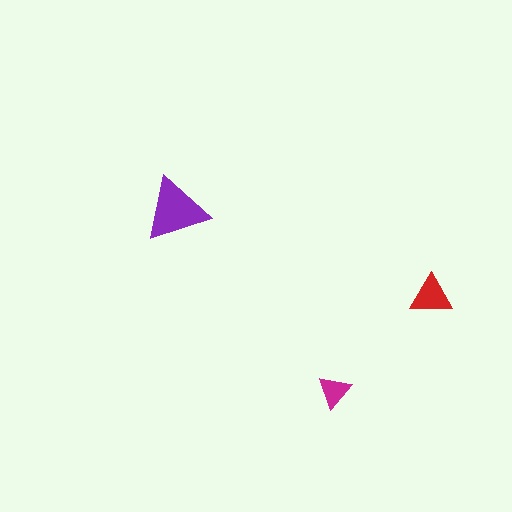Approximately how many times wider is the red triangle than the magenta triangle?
About 1.5 times wider.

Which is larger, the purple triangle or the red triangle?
The purple one.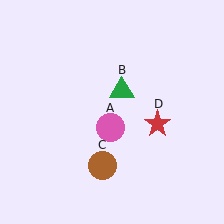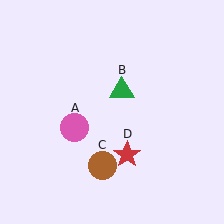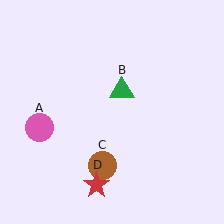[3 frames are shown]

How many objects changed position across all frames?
2 objects changed position: pink circle (object A), red star (object D).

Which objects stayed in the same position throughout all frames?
Green triangle (object B) and brown circle (object C) remained stationary.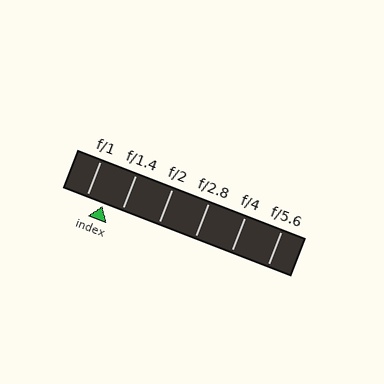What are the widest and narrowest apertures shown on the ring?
The widest aperture shown is f/1 and the narrowest is f/5.6.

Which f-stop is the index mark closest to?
The index mark is closest to f/1.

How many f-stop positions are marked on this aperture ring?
There are 6 f-stop positions marked.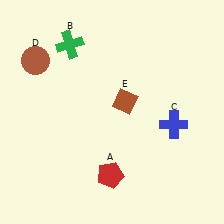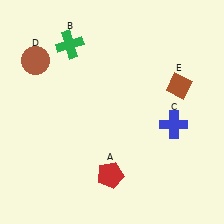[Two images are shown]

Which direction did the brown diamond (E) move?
The brown diamond (E) moved right.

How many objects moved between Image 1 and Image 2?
1 object moved between the two images.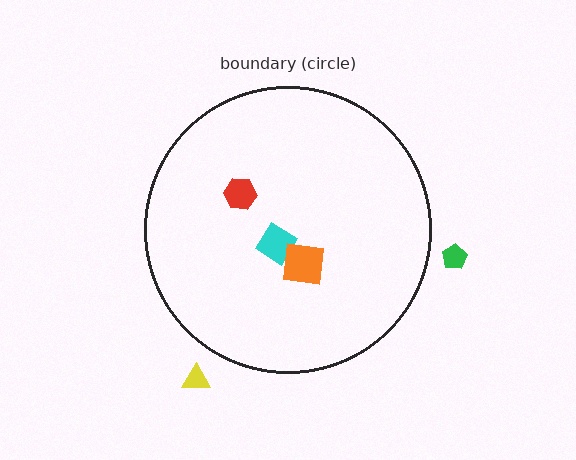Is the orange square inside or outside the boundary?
Inside.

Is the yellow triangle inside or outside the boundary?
Outside.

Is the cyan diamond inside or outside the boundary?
Inside.